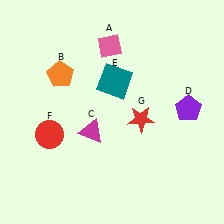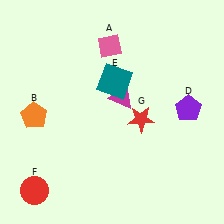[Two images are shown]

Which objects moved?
The objects that moved are: the orange pentagon (B), the magenta triangle (C), the red circle (F).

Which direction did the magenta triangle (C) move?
The magenta triangle (C) moved up.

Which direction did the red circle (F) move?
The red circle (F) moved down.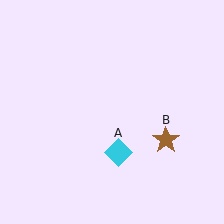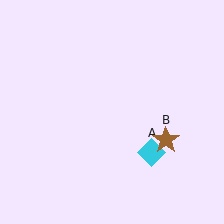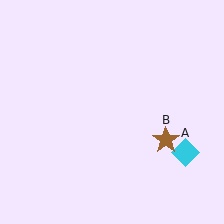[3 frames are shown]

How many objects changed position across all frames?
1 object changed position: cyan diamond (object A).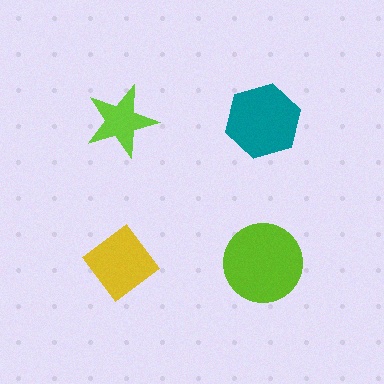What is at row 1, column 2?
A teal hexagon.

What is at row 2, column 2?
A lime circle.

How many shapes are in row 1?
2 shapes.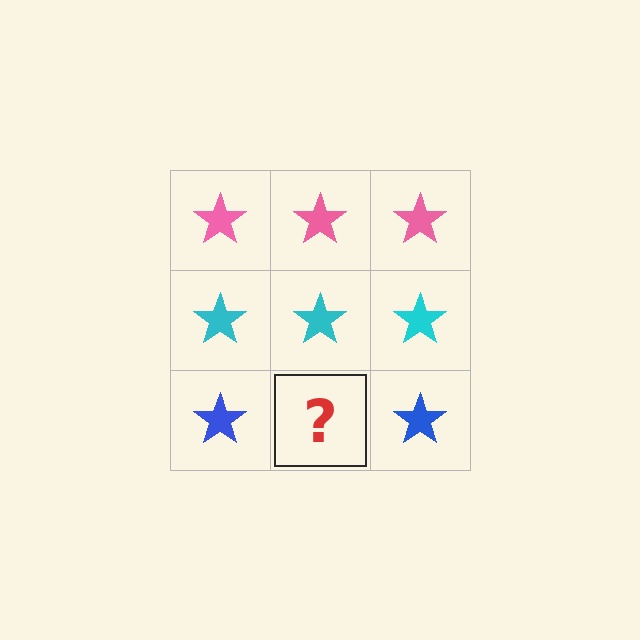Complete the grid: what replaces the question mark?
The question mark should be replaced with a blue star.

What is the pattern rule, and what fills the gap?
The rule is that each row has a consistent color. The gap should be filled with a blue star.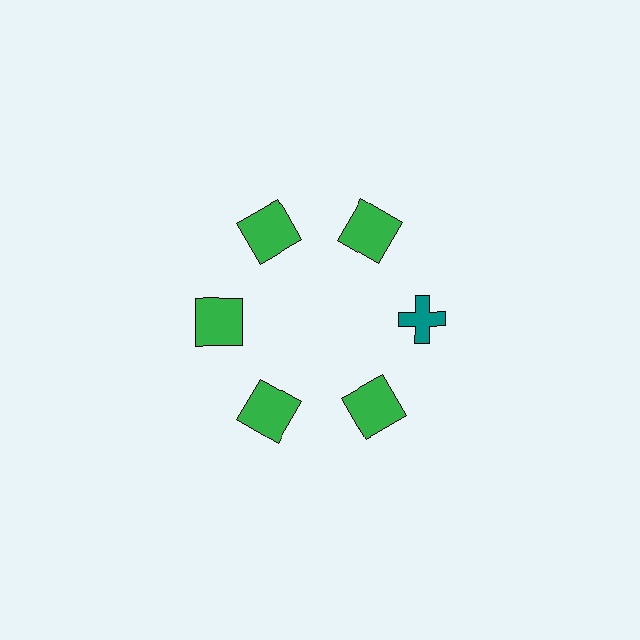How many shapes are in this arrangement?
There are 6 shapes arranged in a ring pattern.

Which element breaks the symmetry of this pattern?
The teal cross at roughly the 3 o'clock position breaks the symmetry. All other shapes are green squares.